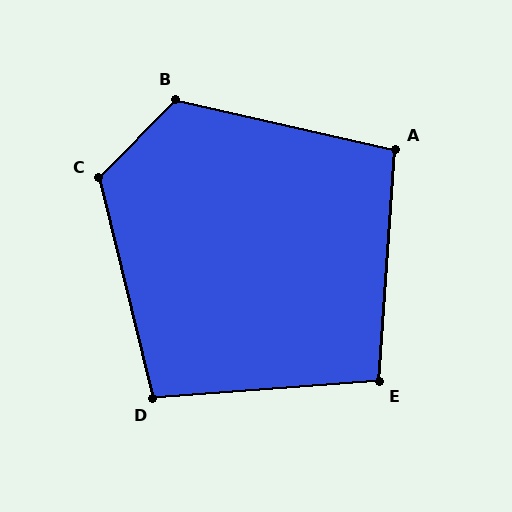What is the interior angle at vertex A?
Approximately 99 degrees (obtuse).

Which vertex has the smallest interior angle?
E, at approximately 98 degrees.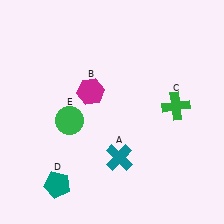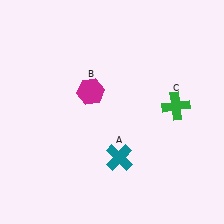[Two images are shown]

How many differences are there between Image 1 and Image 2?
There are 2 differences between the two images.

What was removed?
The green circle (E), the teal pentagon (D) were removed in Image 2.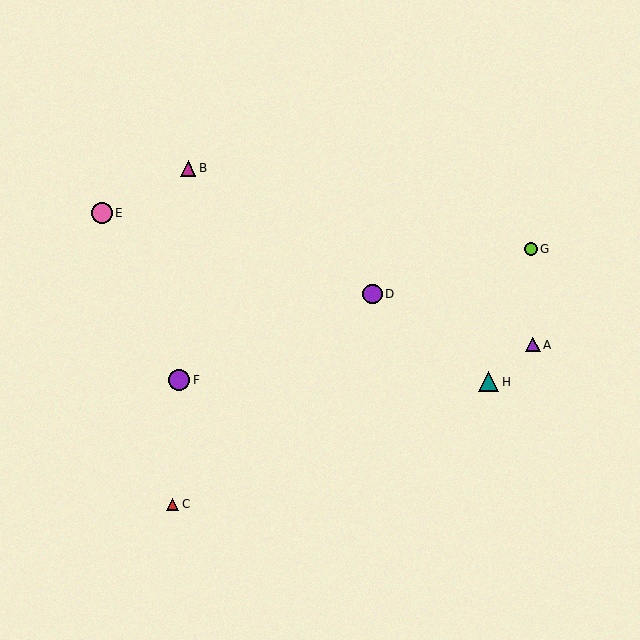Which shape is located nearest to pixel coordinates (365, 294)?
The purple circle (labeled D) at (373, 294) is nearest to that location.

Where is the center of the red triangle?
The center of the red triangle is at (173, 504).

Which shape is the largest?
The pink circle (labeled E) is the largest.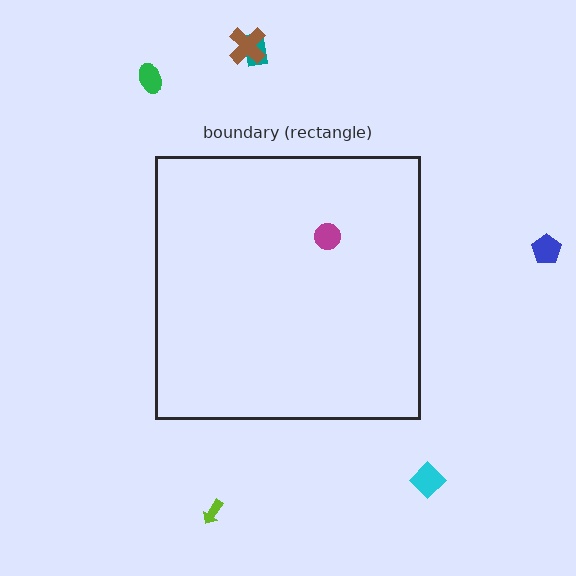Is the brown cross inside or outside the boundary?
Outside.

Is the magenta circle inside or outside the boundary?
Inside.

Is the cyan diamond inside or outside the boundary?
Outside.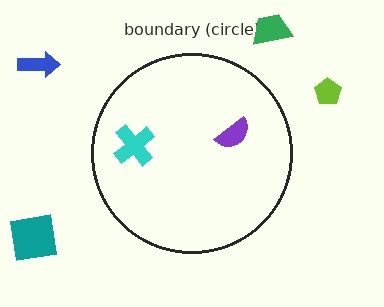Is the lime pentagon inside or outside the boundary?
Outside.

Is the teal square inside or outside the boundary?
Outside.